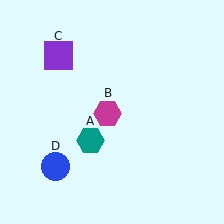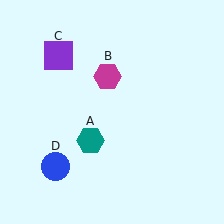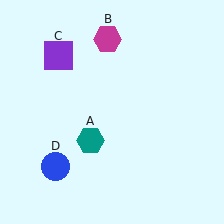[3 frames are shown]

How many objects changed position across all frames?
1 object changed position: magenta hexagon (object B).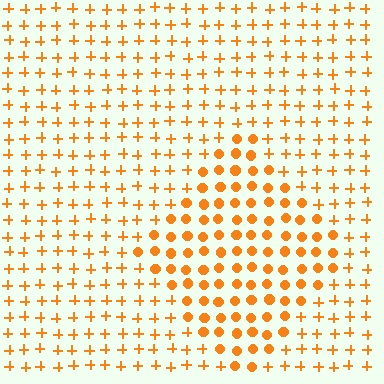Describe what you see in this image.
The image is filled with small orange elements arranged in a uniform grid. A diamond-shaped region contains circles, while the surrounding area contains plus signs. The boundary is defined purely by the change in element shape.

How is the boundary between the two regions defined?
The boundary is defined by a change in element shape: circles inside vs. plus signs outside. All elements share the same color and spacing.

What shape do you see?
I see a diamond.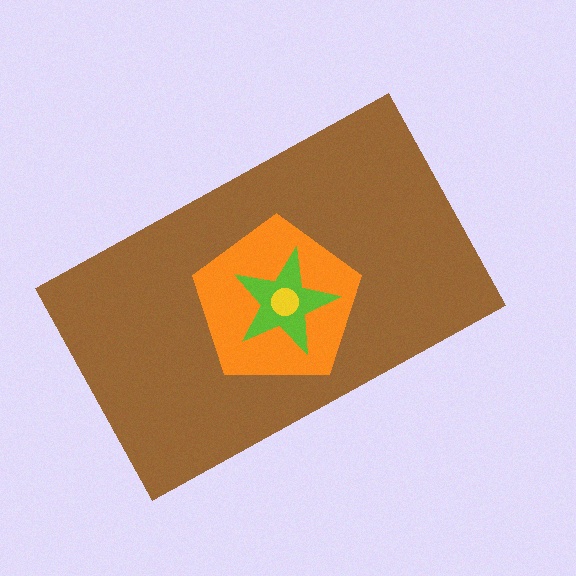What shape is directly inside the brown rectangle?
The orange pentagon.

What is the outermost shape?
The brown rectangle.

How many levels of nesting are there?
4.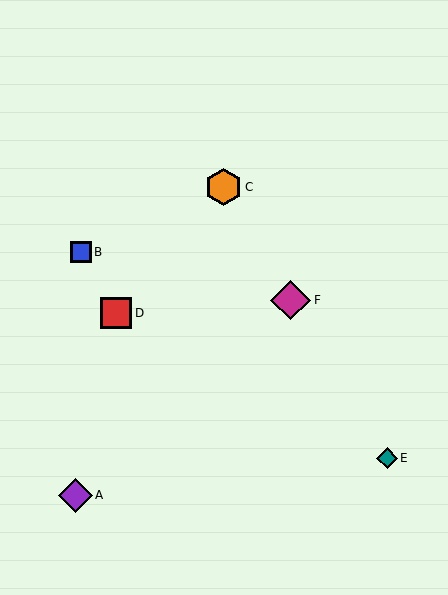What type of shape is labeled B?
Shape B is a blue square.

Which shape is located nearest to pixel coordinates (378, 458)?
The teal diamond (labeled E) at (387, 458) is nearest to that location.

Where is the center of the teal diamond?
The center of the teal diamond is at (387, 458).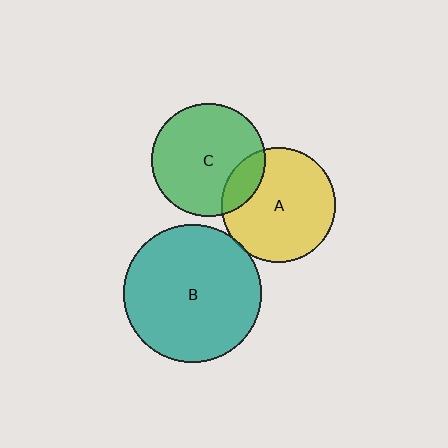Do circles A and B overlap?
Yes.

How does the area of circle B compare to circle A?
Approximately 1.5 times.